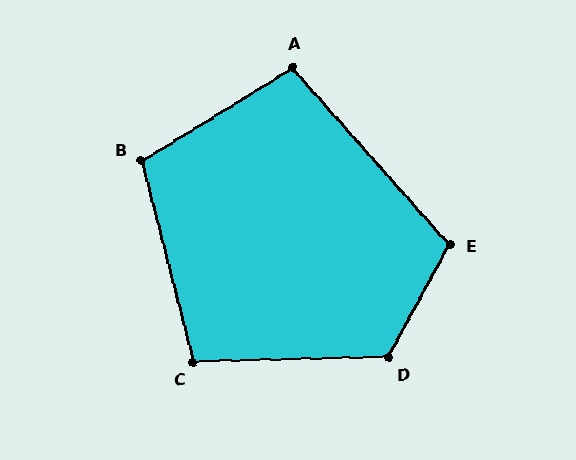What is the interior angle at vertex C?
Approximately 103 degrees (obtuse).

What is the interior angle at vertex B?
Approximately 107 degrees (obtuse).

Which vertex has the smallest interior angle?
A, at approximately 100 degrees.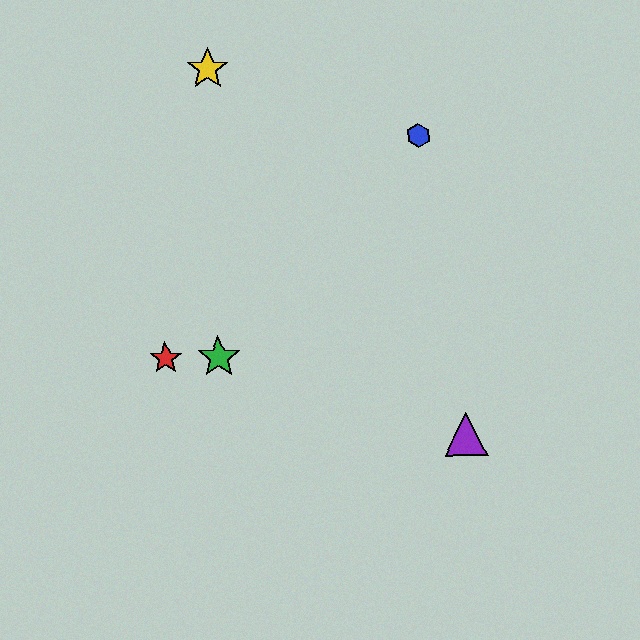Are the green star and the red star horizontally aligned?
Yes, both are at y≈357.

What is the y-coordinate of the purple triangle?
The purple triangle is at y≈434.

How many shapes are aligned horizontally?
2 shapes (the red star, the green star) are aligned horizontally.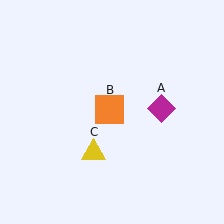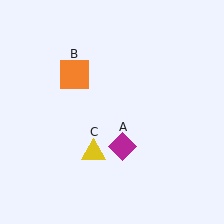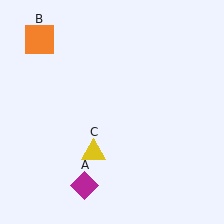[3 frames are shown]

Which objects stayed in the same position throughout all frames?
Yellow triangle (object C) remained stationary.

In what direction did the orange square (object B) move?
The orange square (object B) moved up and to the left.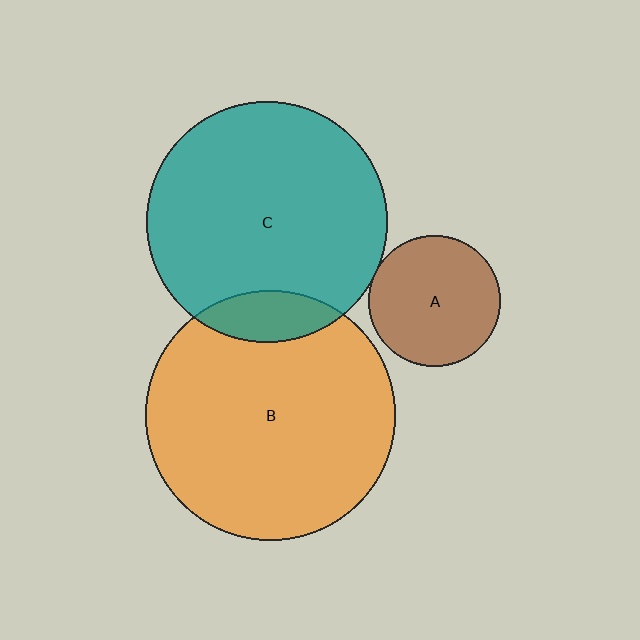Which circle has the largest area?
Circle B (orange).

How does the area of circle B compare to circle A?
Approximately 3.6 times.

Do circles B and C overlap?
Yes.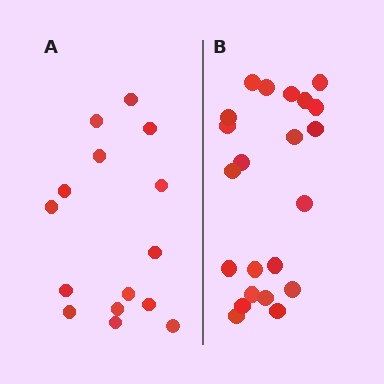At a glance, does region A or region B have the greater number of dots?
Region B (the right region) has more dots.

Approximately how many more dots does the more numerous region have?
Region B has roughly 8 or so more dots than region A.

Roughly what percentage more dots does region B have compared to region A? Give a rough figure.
About 45% more.